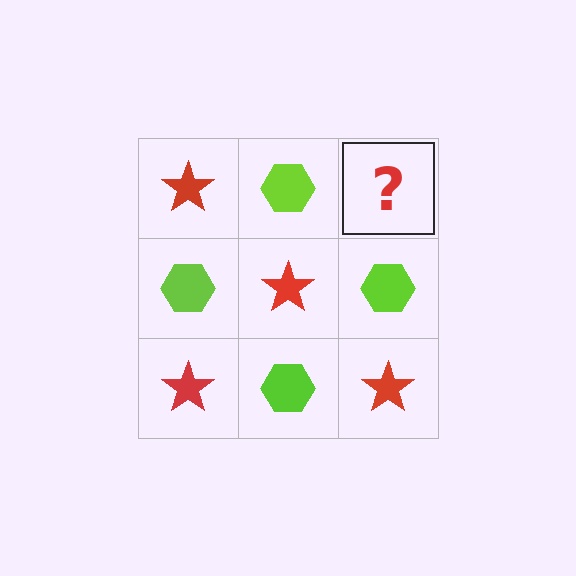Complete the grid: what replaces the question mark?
The question mark should be replaced with a red star.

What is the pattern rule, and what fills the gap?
The rule is that it alternates red star and lime hexagon in a checkerboard pattern. The gap should be filled with a red star.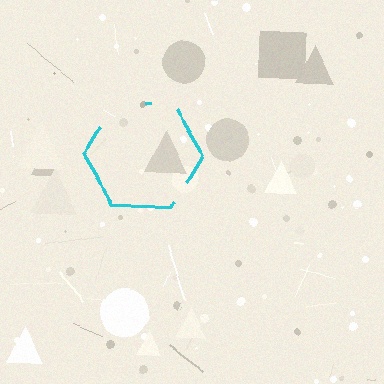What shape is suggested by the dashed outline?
The dashed outline suggests a hexagon.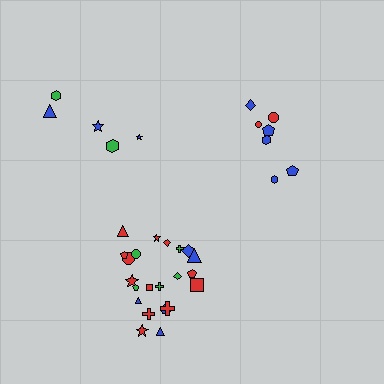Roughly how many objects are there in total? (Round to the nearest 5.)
Roughly 35 objects in total.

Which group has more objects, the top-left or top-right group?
The top-right group.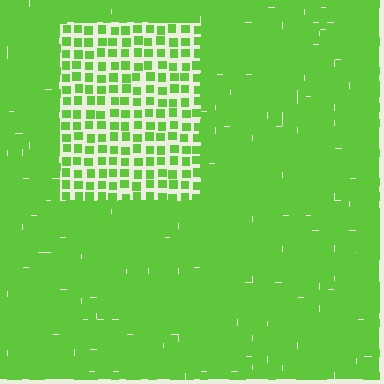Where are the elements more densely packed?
The elements are more densely packed outside the rectangle boundary.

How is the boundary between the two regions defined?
The boundary is defined by a change in element density (approximately 2.6x ratio). All elements are the same color, size, and shape.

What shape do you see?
I see a rectangle.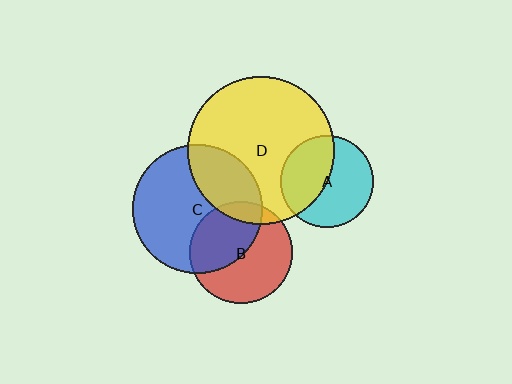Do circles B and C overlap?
Yes.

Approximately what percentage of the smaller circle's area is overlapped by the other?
Approximately 45%.